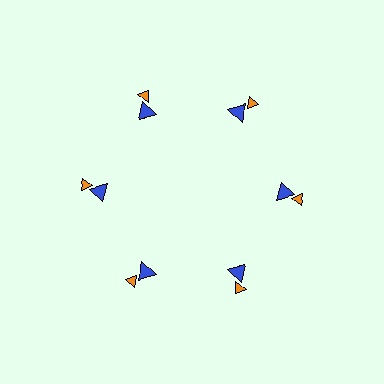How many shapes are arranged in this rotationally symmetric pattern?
There are 12 shapes, arranged in 6 groups of 2.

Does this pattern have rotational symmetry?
Yes, this pattern has 6-fold rotational symmetry. It looks the same after rotating 60 degrees around the center.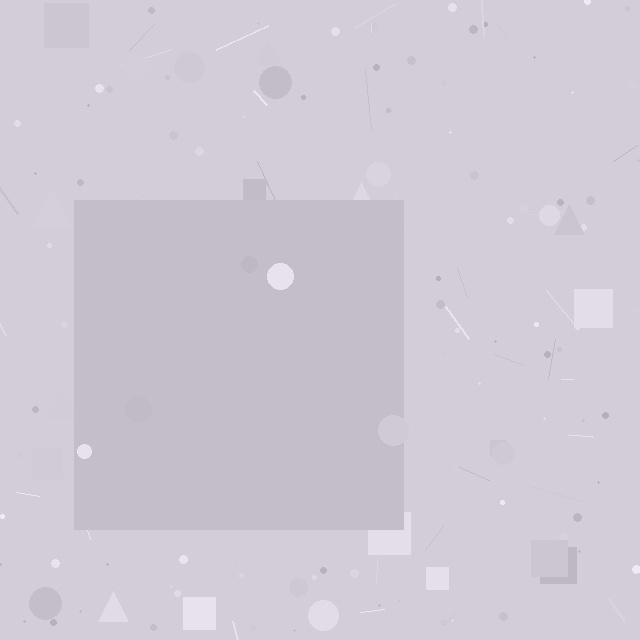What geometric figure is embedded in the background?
A square is embedded in the background.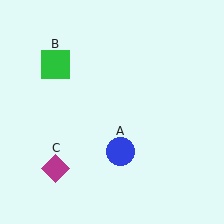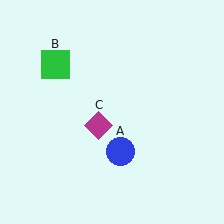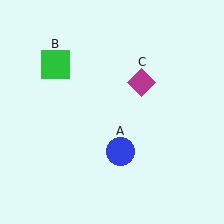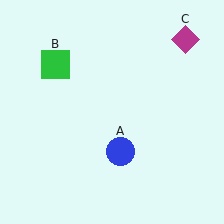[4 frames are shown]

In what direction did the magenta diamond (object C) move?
The magenta diamond (object C) moved up and to the right.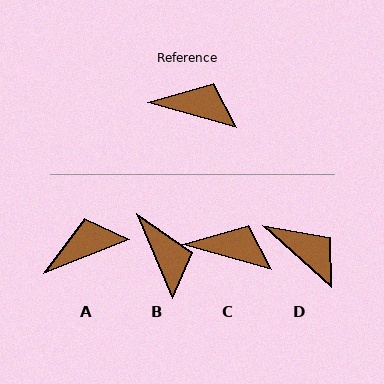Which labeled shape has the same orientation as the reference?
C.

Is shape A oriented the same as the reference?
No, it is off by about 37 degrees.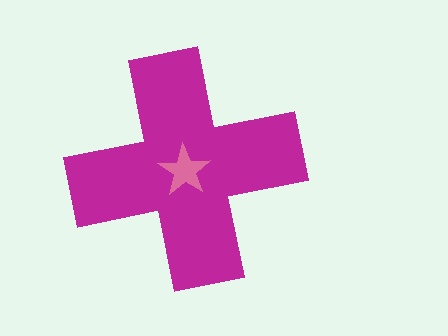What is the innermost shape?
The pink star.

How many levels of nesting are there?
2.